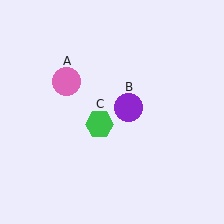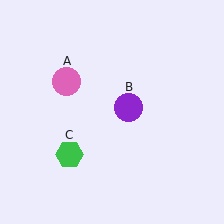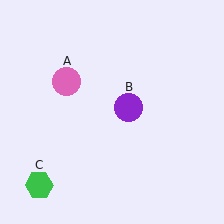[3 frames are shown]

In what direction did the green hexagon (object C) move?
The green hexagon (object C) moved down and to the left.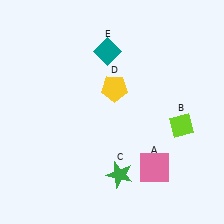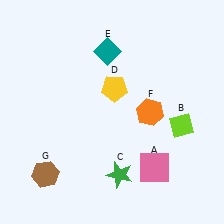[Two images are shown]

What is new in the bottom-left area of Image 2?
A brown hexagon (G) was added in the bottom-left area of Image 2.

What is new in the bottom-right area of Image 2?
An orange hexagon (F) was added in the bottom-right area of Image 2.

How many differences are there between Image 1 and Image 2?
There are 2 differences between the two images.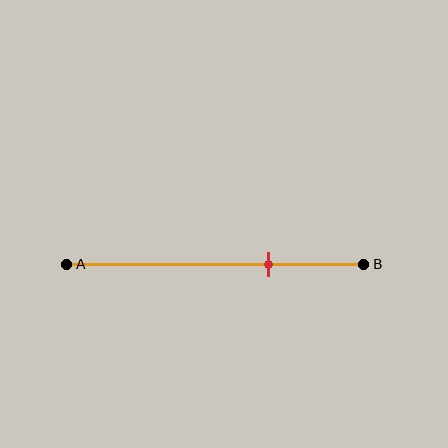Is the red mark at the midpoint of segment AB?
No, the mark is at about 70% from A, not at the 50% midpoint.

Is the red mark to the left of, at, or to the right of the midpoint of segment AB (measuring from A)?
The red mark is to the right of the midpoint of segment AB.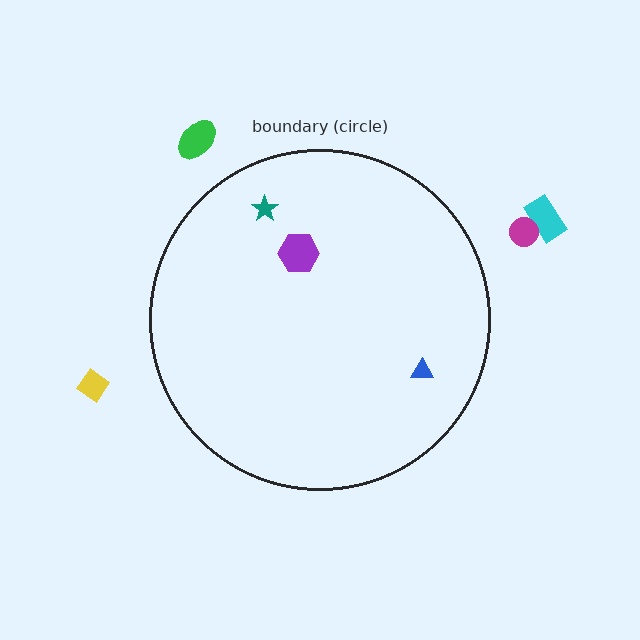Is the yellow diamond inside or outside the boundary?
Outside.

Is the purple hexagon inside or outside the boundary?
Inside.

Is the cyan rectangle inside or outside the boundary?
Outside.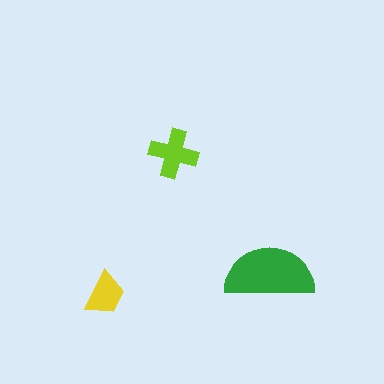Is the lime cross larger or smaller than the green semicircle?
Smaller.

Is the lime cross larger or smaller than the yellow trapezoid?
Larger.